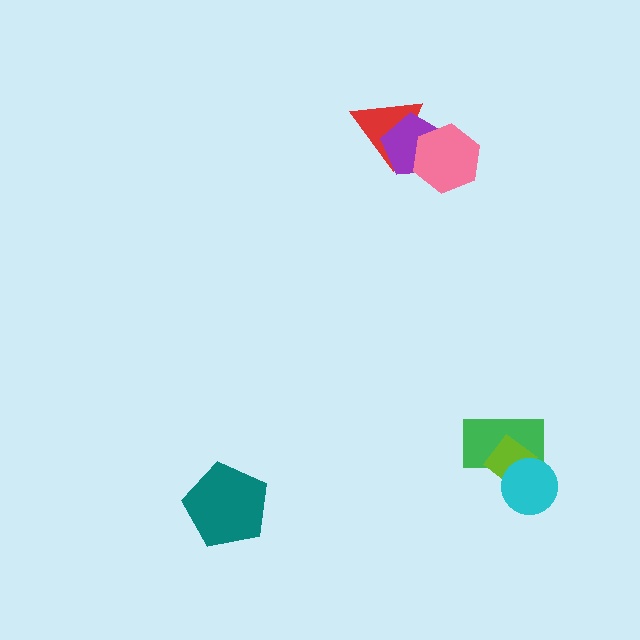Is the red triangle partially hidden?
Yes, it is partially covered by another shape.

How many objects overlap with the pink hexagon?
2 objects overlap with the pink hexagon.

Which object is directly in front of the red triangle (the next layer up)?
The purple pentagon is directly in front of the red triangle.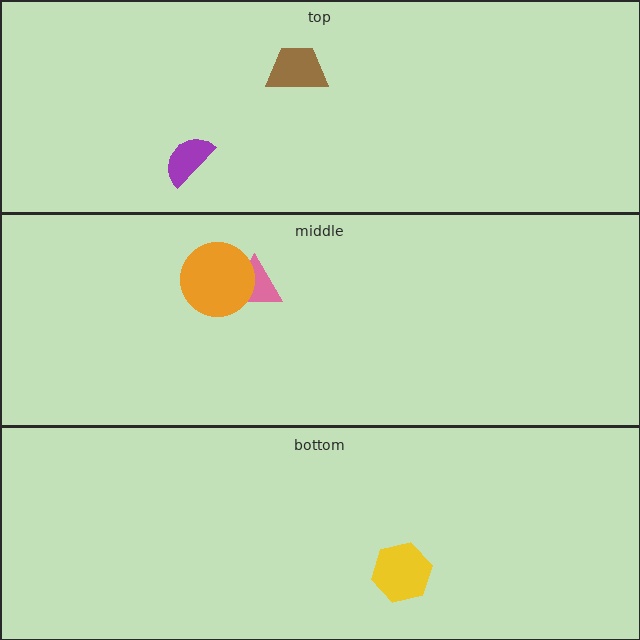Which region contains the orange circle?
The middle region.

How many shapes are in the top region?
2.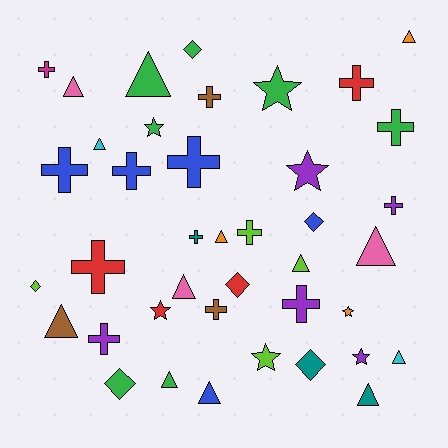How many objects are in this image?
There are 40 objects.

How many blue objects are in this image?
There are 5 blue objects.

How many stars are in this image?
There are 7 stars.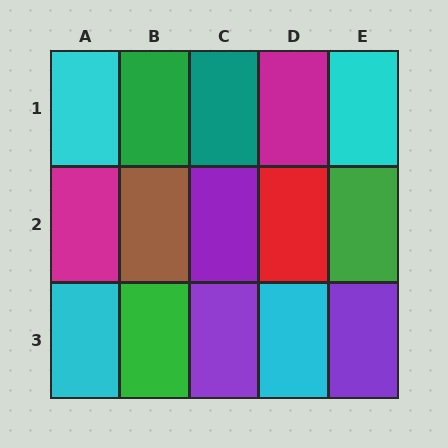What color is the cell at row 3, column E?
Purple.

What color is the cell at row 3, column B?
Green.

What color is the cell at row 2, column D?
Red.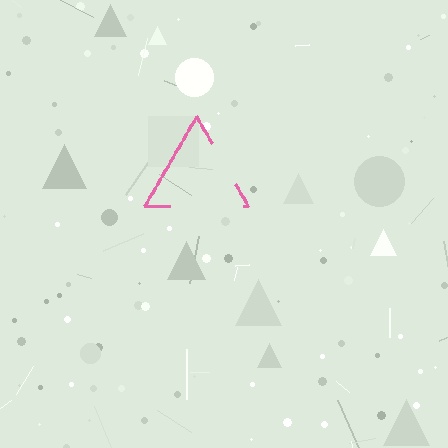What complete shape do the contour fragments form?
The contour fragments form a triangle.